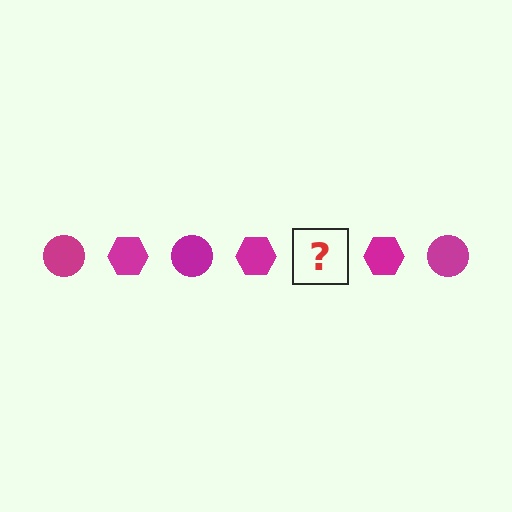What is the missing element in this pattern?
The missing element is a magenta circle.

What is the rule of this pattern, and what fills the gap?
The rule is that the pattern cycles through circle, hexagon shapes in magenta. The gap should be filled with a magenta circle.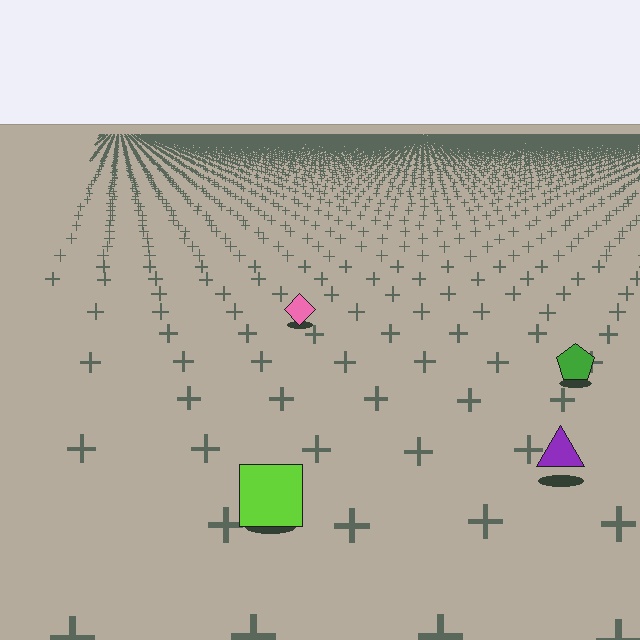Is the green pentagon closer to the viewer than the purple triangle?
No. The purple triangle is closer — you can tell from the texture gradient: the ground texture is coarser near it.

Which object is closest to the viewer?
The lime square is closest. The texture marks near it are larger and more spread out.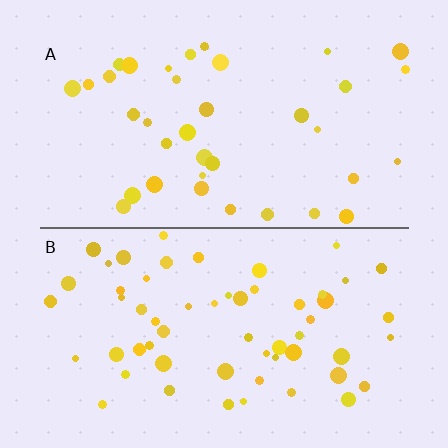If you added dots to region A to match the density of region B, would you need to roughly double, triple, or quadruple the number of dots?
Approximately double.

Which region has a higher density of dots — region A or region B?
B (the bottom).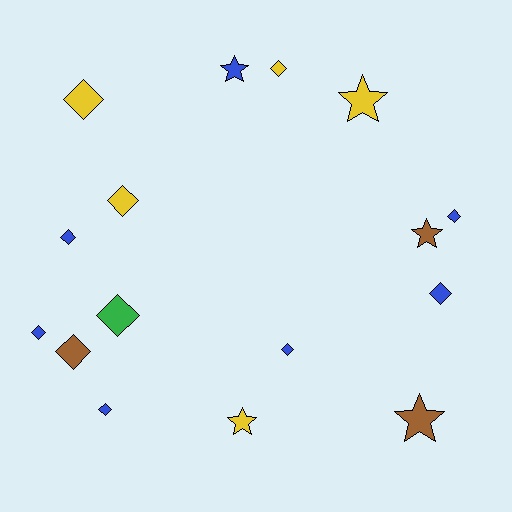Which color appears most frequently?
Blue, with 7 objects.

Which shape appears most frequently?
Diamond, with 11 objects.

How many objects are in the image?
There are 16 objects.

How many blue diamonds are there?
There are 6 blue diamonds.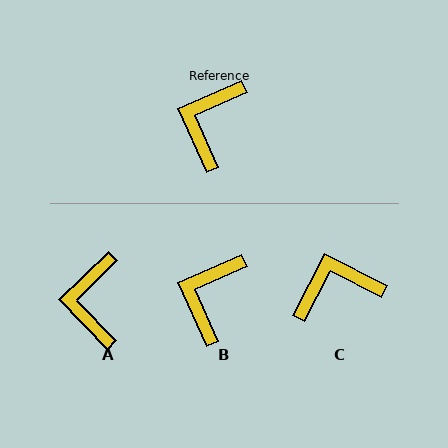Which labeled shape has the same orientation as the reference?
B.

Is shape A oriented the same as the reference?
No, it is off by about 20 degrees.